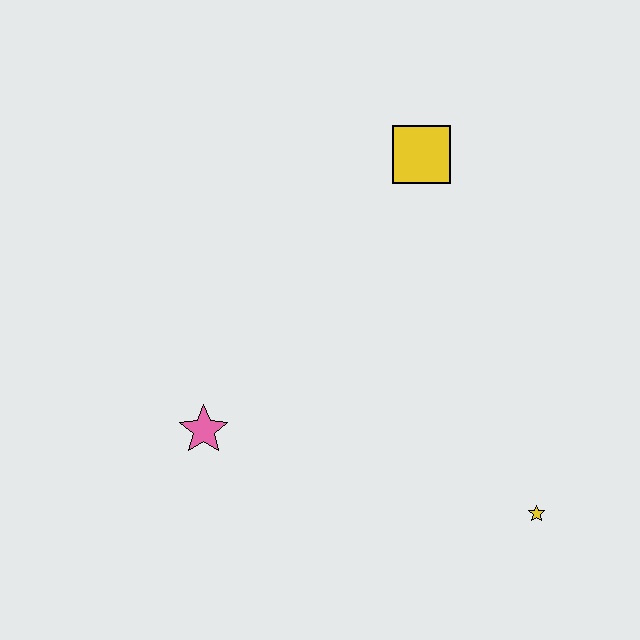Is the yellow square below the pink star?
No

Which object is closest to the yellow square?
The pink star is closest to the yellow square.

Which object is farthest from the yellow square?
The yellow star is farthest from the yellow square.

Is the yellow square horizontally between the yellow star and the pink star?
Yes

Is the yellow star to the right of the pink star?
Yes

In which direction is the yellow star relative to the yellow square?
The yellow star is below the yellow square.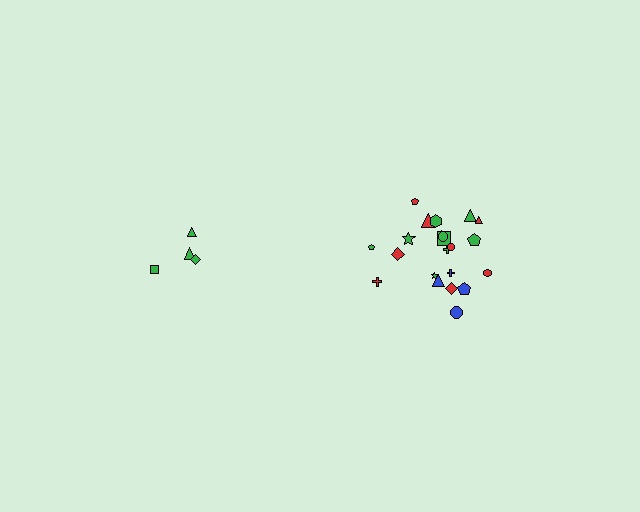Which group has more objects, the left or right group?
The right group.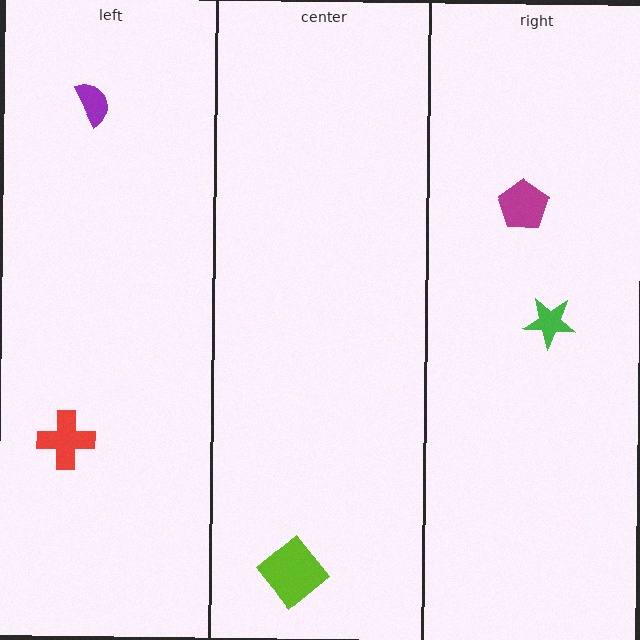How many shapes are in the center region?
1.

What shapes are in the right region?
The green star, the magenta pentagon.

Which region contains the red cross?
The left region.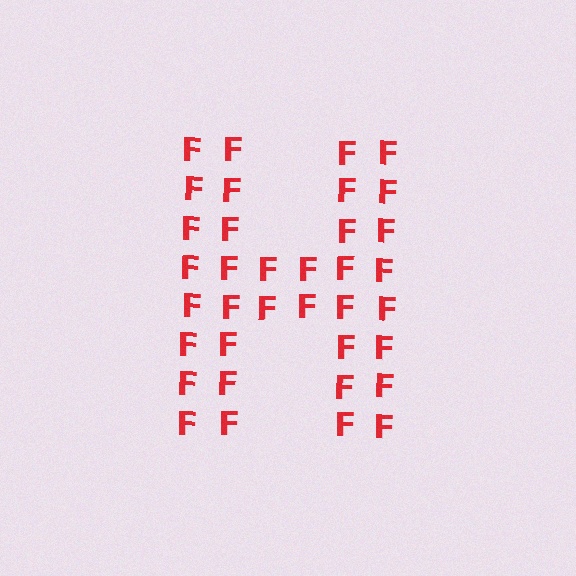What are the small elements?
The small elements are letter F's.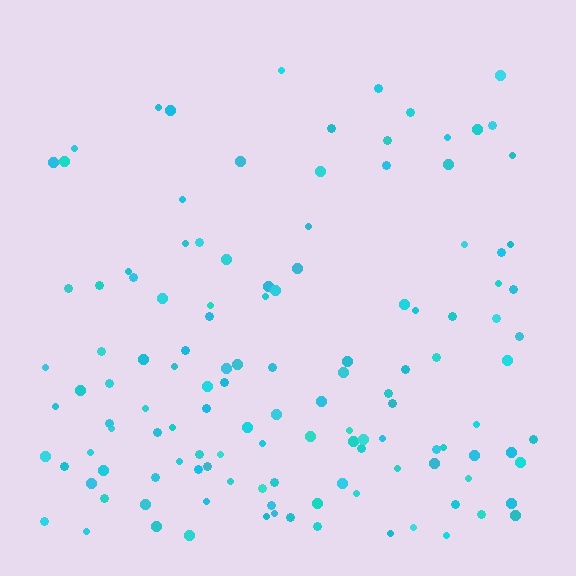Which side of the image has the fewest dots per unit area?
The top.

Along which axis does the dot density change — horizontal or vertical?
Vertical.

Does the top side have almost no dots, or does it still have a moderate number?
Still a moderate number, just noticeably fewer than the bottom.